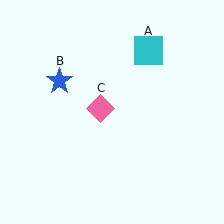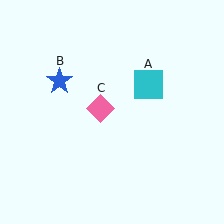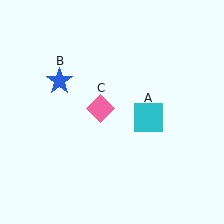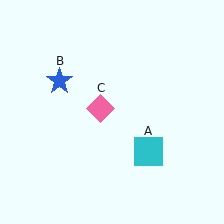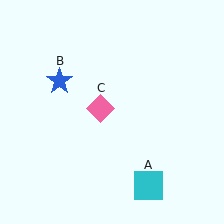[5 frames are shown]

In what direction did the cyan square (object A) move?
The cyan square (object A) moved down.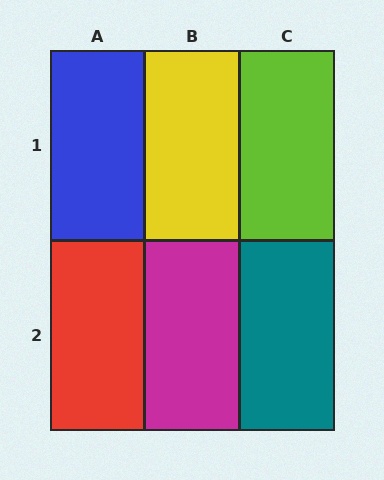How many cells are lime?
1 cell is lime.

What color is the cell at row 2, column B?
Magenta.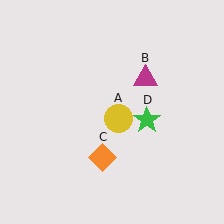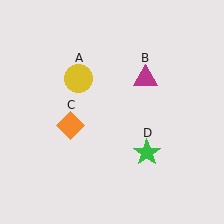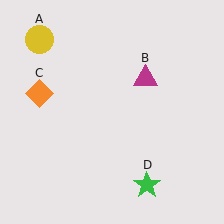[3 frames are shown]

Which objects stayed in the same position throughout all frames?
Magenta triangle (object B) remained stationary.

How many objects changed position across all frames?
3 objects changed position: yellow circle (object A), orange diamond (object C), green star (object D).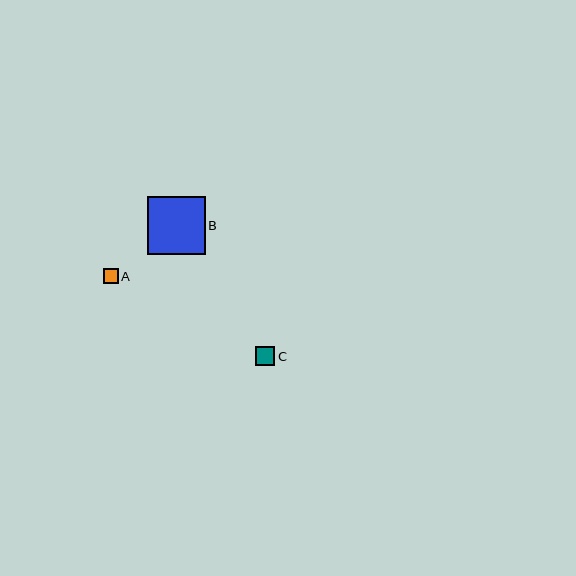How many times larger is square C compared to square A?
Square C is approximately 1.3 times the size of square A.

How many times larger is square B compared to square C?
Square B is approximately 3.0 times the size of square C.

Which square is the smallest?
Square A is the smallest with a size of approximately 15 pixels.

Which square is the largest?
Square B is the largest with a size of approximately 58 pixels.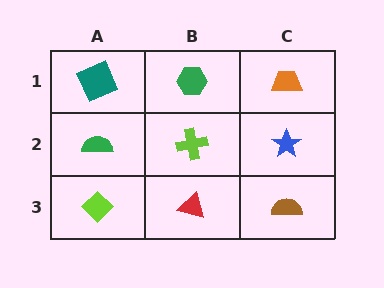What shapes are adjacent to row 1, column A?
A green semicircle (row 2, column A), a green hexagon (row 1, column B).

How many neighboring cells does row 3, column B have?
3.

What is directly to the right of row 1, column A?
A green hexagon.